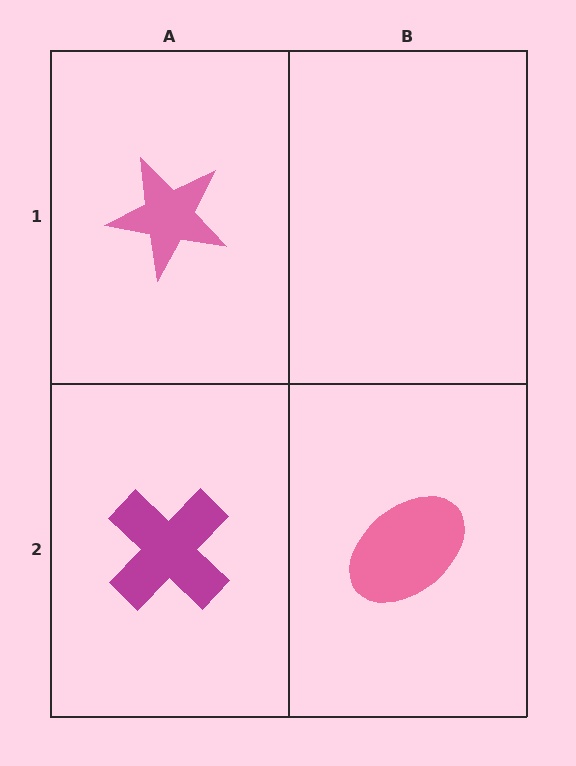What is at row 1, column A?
A pink star.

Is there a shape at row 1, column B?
No, that cell is empty.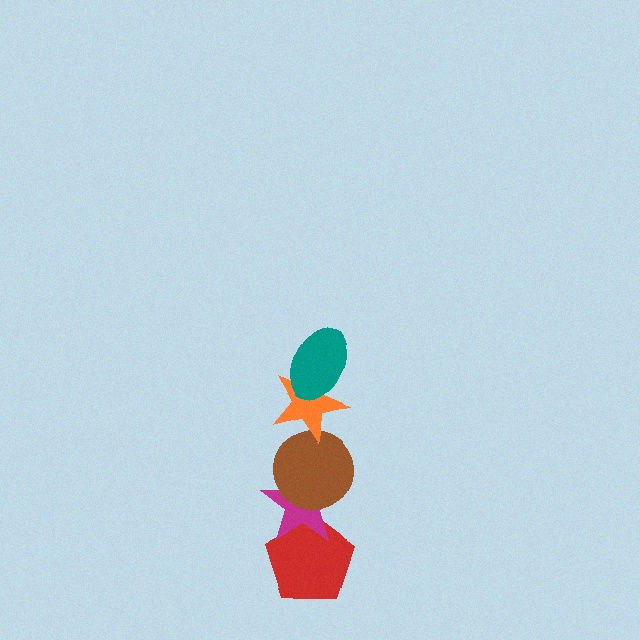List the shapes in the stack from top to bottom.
From top to bottom: the teal ellipse, the orange star, the brown circle, the magenta star, the red pentagon.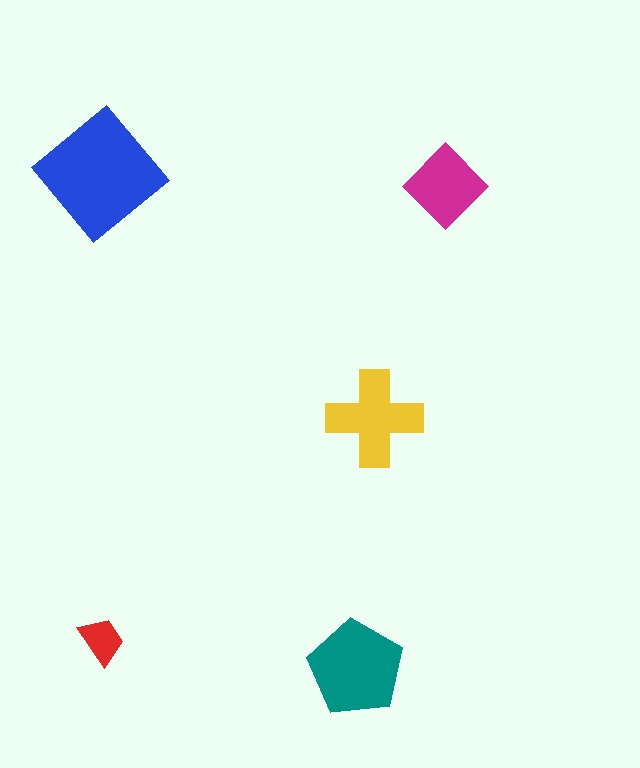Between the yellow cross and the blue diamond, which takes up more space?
The blue diamond.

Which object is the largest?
The blue diamond.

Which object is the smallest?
The red trapezoid.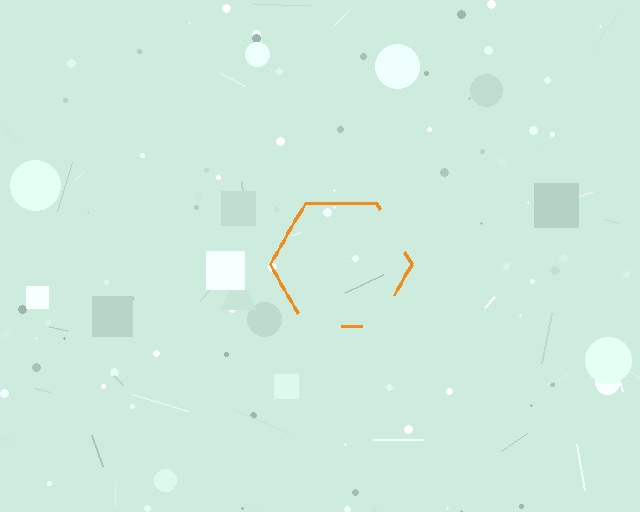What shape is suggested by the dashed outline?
The dashed outline suggests a hexagon.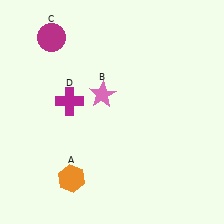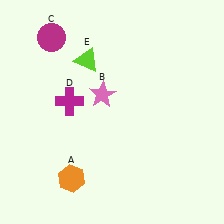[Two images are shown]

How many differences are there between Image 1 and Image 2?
There is 1 difference between the two images.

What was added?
A lime triangle (E) was added in Image 2.